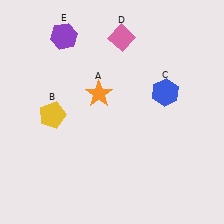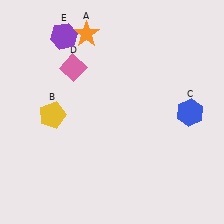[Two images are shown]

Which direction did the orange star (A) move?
The orange star (A) moved up.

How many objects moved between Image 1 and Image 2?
3 objects moved between the two images.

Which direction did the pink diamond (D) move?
The pink diamond (D) moved left.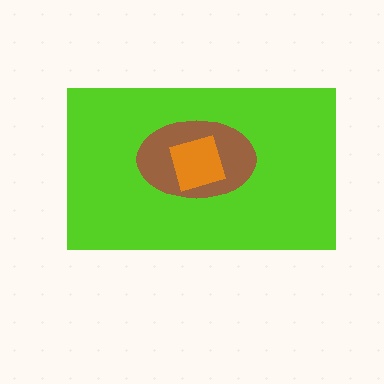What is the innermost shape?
The orange square.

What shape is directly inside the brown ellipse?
The orange square.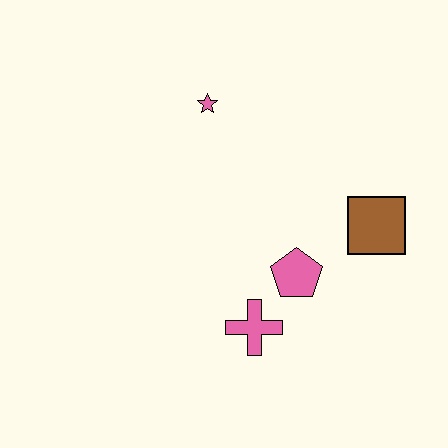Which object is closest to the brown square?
The pink pentagon is closest to the brown square.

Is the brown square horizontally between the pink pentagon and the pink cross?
No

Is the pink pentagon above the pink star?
No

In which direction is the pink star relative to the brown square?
The pink star is to the left of the brown square.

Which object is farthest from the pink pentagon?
The pink star is farthest from the pink pentagon.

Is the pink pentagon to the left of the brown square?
Yes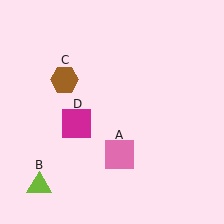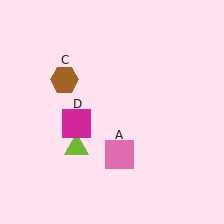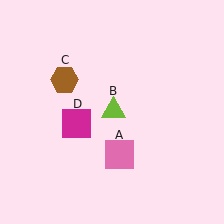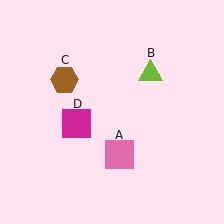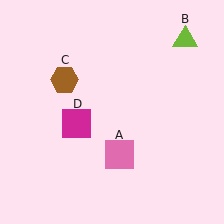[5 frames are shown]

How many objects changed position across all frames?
1 object changed position: lime triangle (object B).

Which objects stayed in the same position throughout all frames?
Pink square (object A) and brown hexagon (object C) and magenta square (object D) remained stationary.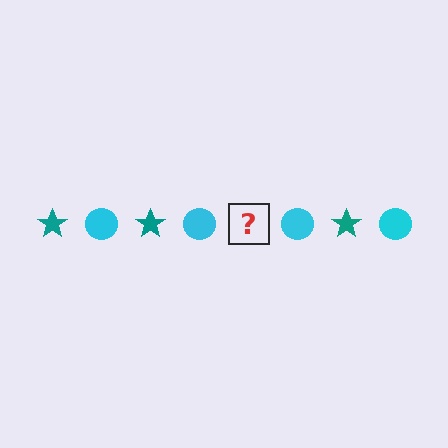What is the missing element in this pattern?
The missing element is a teal star.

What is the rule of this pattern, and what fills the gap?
The rule is that the pattern alternates between teal star and cyan circle. The gap should be filled with a teal star.